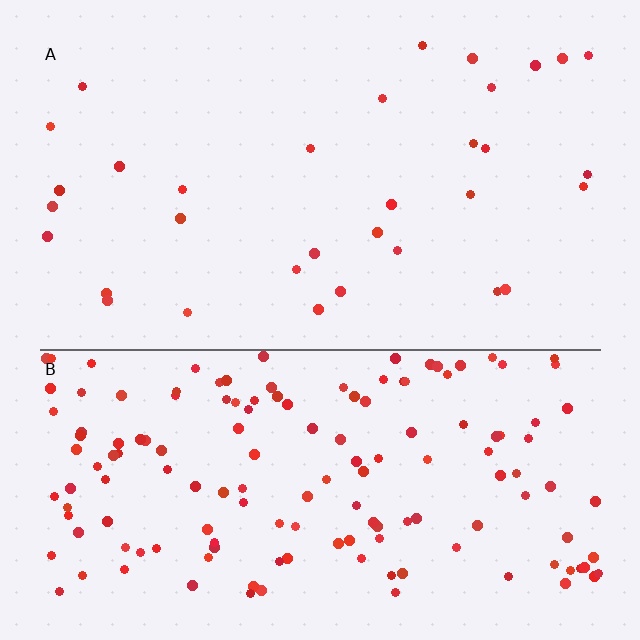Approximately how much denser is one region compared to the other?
Approximately 4.6× — region B over region A.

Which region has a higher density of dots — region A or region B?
B (the bottom).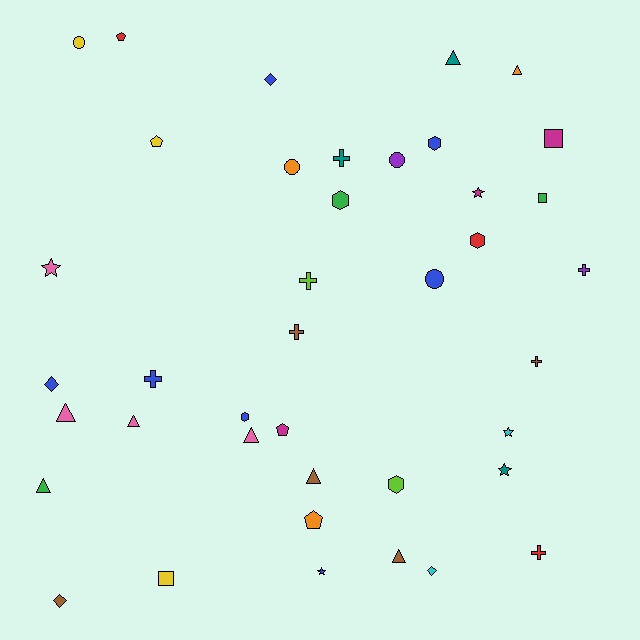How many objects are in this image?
There are 40 objects.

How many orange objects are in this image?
There are 3 orange objects.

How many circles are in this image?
There are 4 circles.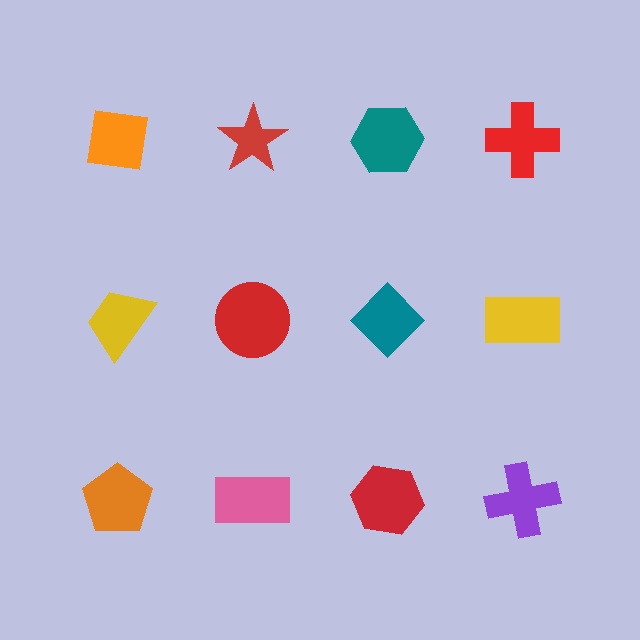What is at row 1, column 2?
A red star.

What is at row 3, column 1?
An orange pentagon.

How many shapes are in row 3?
4 shapes.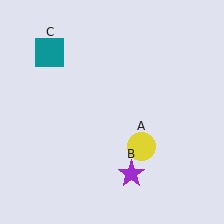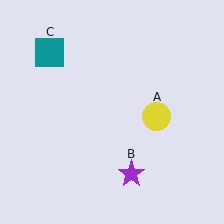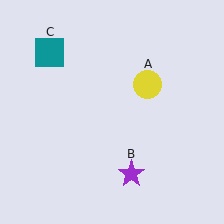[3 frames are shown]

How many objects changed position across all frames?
1 object changed position: yellow circle (object A).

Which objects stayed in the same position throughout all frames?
Purple star (object B) and teal square (object C) remained stationary.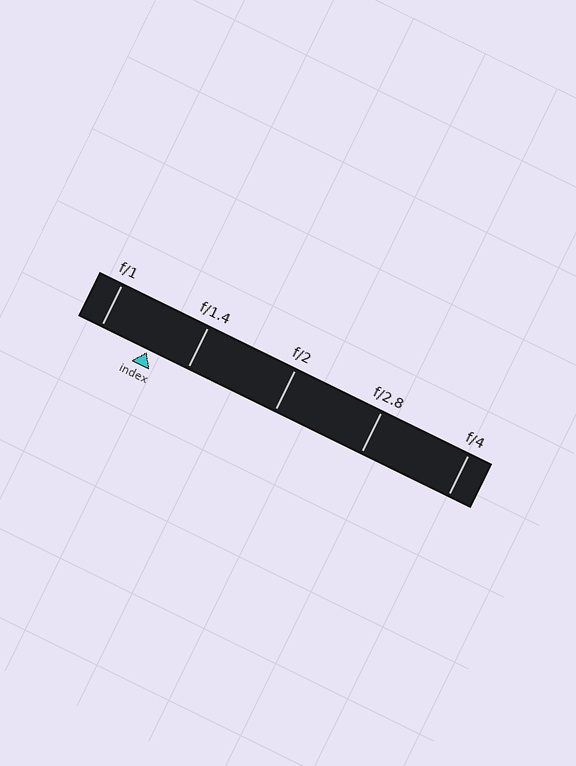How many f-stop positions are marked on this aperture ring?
There are 5 f-stop positions marked.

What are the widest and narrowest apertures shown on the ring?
The widest aperture shown is f/1 and the narrowest is f/4.